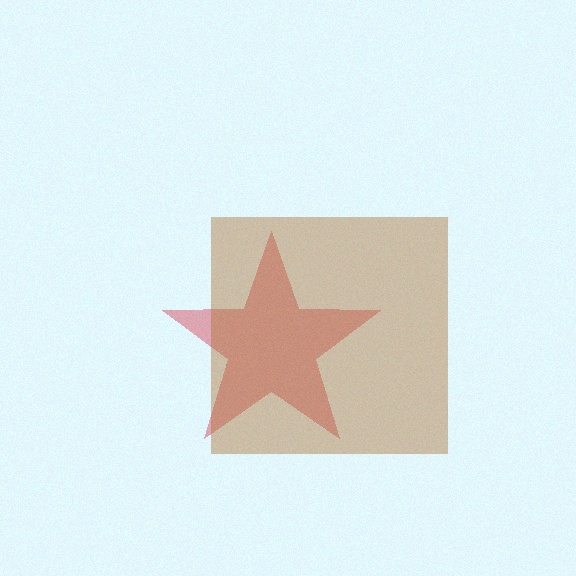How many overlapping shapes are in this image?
There are 2 overlapping shapes in the image.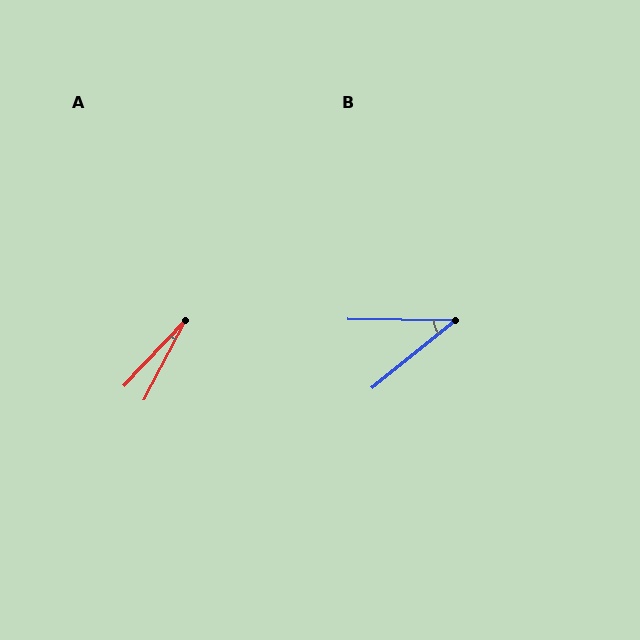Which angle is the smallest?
A, at approximately 16 degrees.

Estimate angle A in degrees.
Approximately 16 degrees.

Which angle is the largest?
B, at approximately 40 degrees.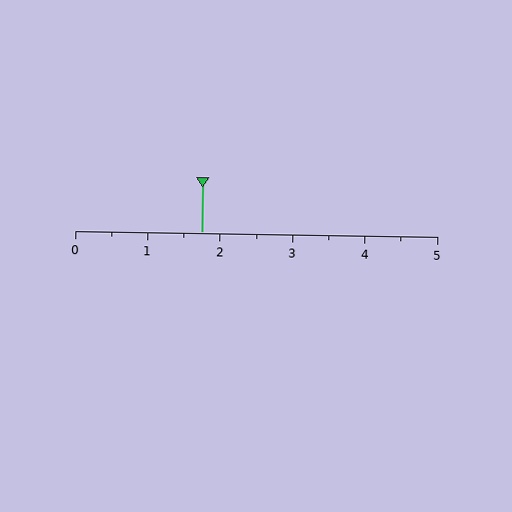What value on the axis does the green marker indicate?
The marker indicates approximately 1.8.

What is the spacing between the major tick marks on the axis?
The major ticks are spaced 1 apart.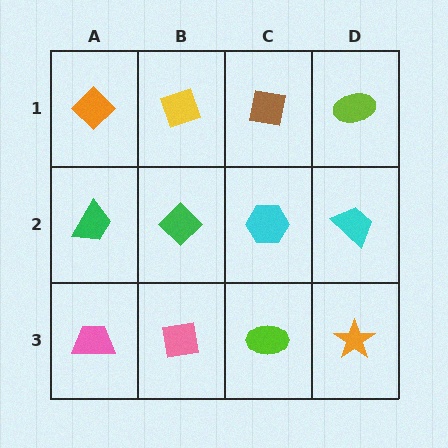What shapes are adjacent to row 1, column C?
A cyan hexagon (row 2, column C), a yellow diamond (row 1, column B), a lime ellipse (row 1, column D).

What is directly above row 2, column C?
A brown square.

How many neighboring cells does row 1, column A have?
2.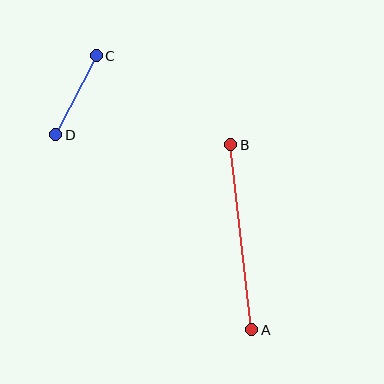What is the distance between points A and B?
The distance is approximately 186 pixels.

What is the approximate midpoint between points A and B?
The midpoint is at approximately (241, 237) pixels.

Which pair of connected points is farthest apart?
Points A and B are farthest apart.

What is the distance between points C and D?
The distance is approximately 89 pixels.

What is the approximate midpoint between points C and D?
The midpoint is at approximately (76, 95) pixels.